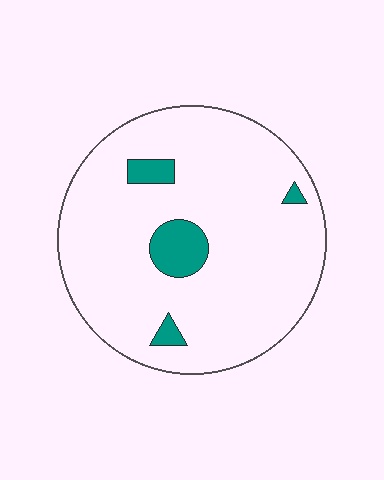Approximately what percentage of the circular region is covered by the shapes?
Approximately 10%.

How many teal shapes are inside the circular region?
4.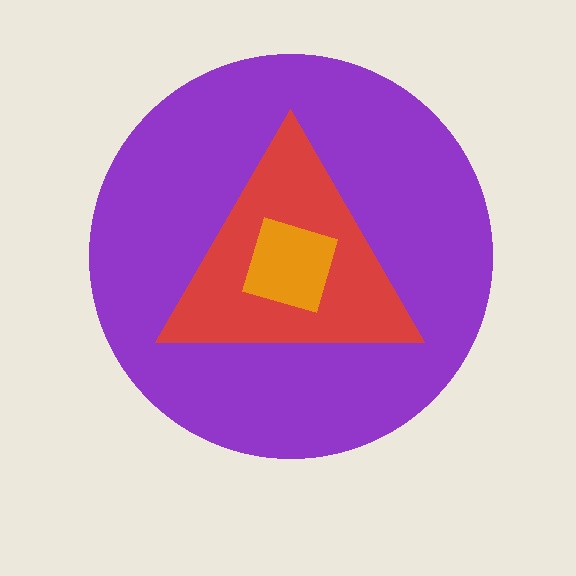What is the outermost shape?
The purple circle.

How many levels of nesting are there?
3.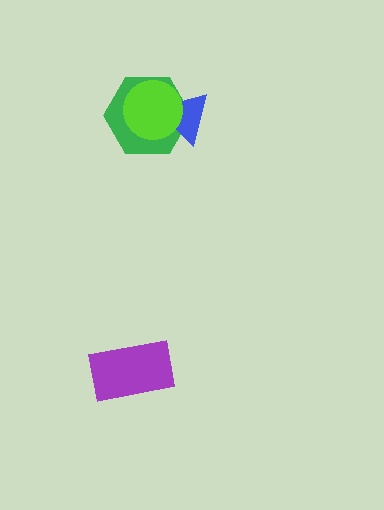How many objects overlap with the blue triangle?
2 objects overlap with the blue triangle.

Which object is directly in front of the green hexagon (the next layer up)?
The blue triangle is directly in front of the green hexagon.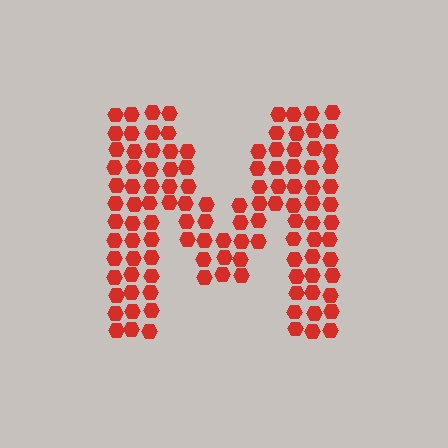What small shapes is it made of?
It is made of small hexagons.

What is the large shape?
The large shape is the letter M.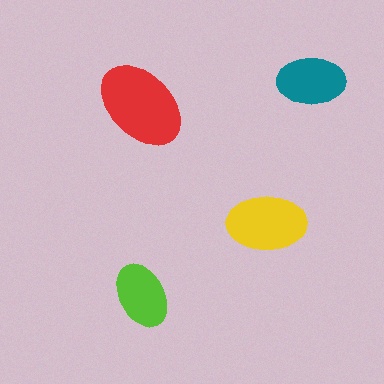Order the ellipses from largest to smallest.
the red one, the yellow one, the teal one, the lime one.